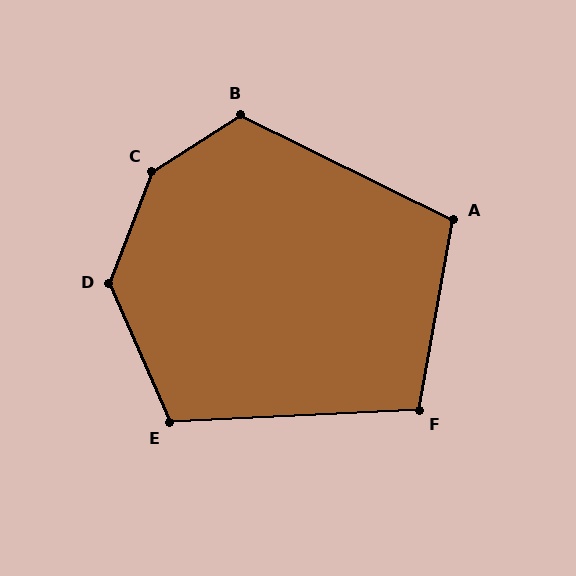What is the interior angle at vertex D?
Approximately 135 degrees (obtuse).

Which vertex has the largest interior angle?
C, at approximately 143 degrees.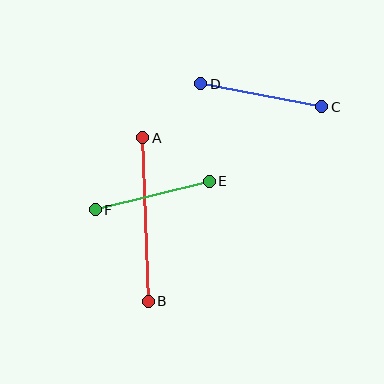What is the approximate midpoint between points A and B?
The midpoint is at approximately (146, 219) pixels.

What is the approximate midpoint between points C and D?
The midpoint is at approximately (261, 95) pixels.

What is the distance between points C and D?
The distance is approximately 123 pixels.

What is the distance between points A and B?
The distance is approximately 163 pixels.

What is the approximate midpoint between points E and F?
The midpoint is at approximately (152, 196) pixels.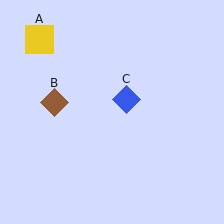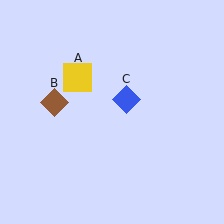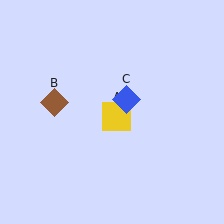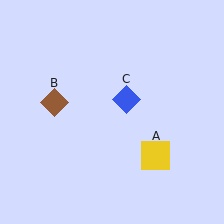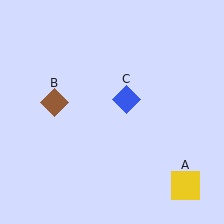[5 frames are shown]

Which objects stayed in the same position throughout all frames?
Brown diamond (object B) and blue diamond (object C) remained stationary.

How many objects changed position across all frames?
1 object changed position: yellow square (object A).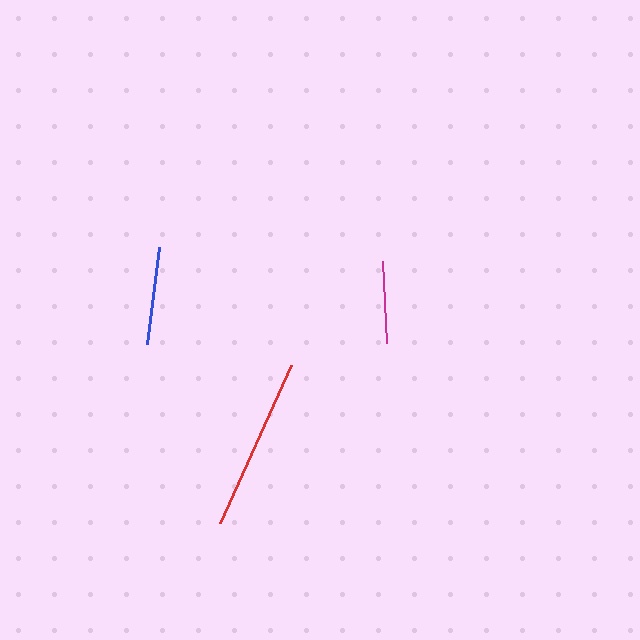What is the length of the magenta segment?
The magenta segment is approximately 82 pixels long.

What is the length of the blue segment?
The blue segment is approximately 98 pixels long.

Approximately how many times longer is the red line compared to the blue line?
The red line is approximately 1.8 times the length of the blue line.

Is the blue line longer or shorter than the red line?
The red line is longer than the blue line.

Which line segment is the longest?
The red line is the longest at approximately 173 pixels.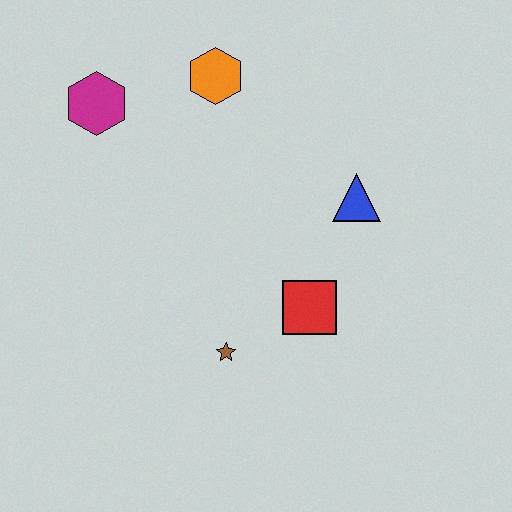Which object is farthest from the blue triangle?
The magenta hexagon is farthest from the blue triangle.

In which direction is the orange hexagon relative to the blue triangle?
The orange hexagon is to the left of the blue triangle.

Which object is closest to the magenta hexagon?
The orange hexagon is closest to the magenta hexagon.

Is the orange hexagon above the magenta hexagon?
Yes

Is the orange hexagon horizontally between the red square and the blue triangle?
No